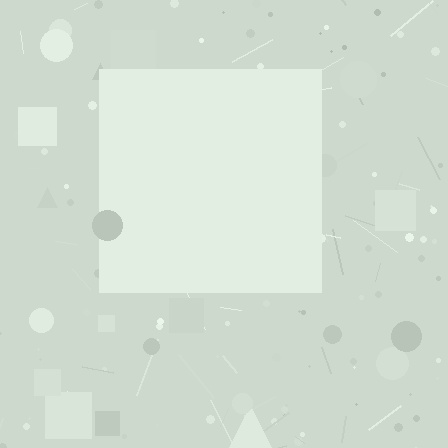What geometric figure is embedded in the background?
A square is embedded in the background.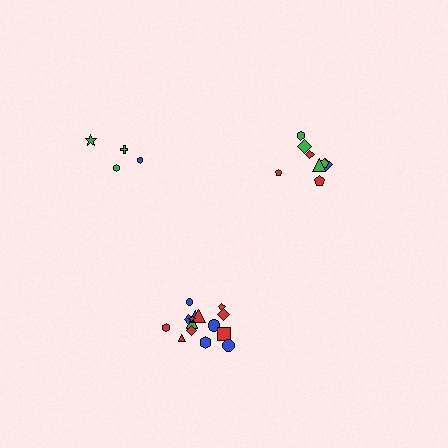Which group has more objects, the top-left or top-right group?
The top-right group.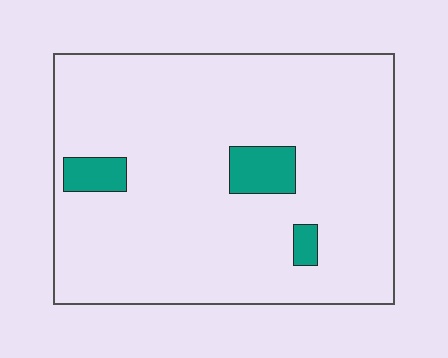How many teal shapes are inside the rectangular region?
3.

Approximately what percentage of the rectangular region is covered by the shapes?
Approximately 10%.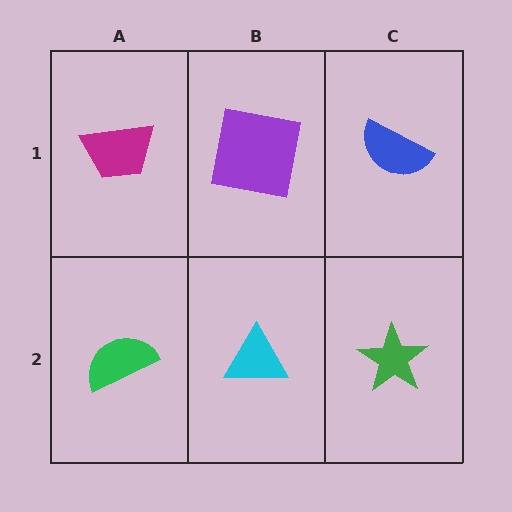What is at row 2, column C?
A green star.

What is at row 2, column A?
A green semicircle.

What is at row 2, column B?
A cyan triangle.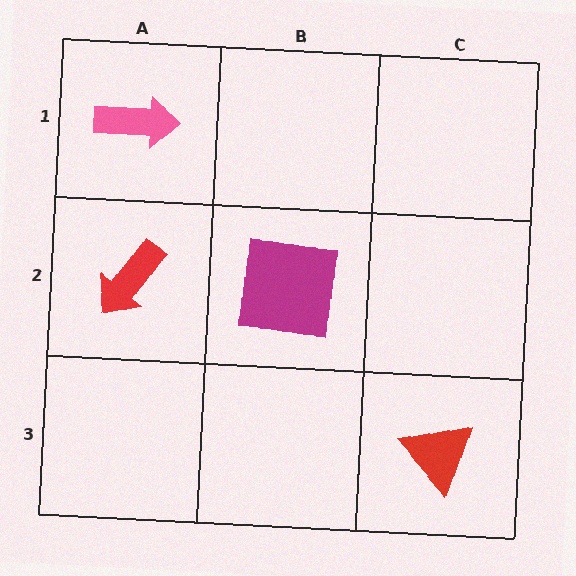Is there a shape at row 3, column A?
No, that cell is empty.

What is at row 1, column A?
A pink arrow.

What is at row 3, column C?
A red triangle.